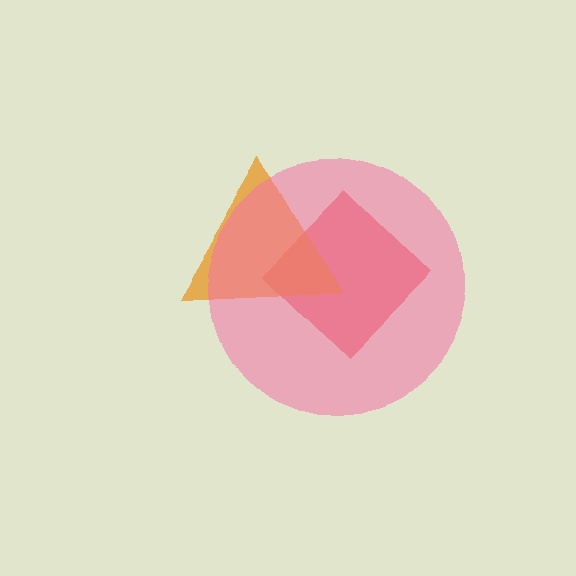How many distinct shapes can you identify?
There are 3 distinct shapes: a red diamond, an orange triangle, a pink circle.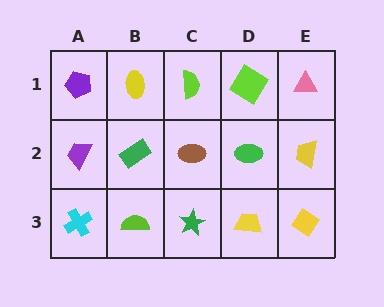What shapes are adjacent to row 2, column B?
A yellow ellipse (row 1, column B), a lime semicircle (row 3, column B), a purple trapezoid (row 2, column A), a brown ellipse (row 2, column C).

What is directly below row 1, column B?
A green rectangle.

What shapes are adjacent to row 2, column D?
A lime diamond (row 1, column D), a yellow trapezoid (row 3, column D), a brown ellipse (row 2, column C), a yellow trapezoid (row 2, column E).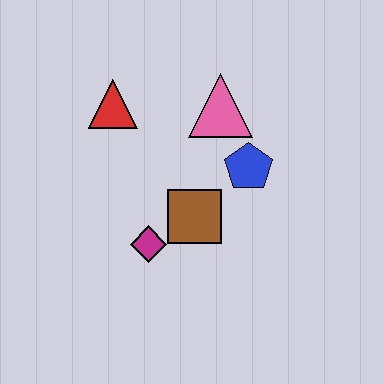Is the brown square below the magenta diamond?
No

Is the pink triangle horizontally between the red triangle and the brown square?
No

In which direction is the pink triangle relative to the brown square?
The pink triangle is above the brown square.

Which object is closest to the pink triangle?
The blue pentagon is closest to the pink triangle.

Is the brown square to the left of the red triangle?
No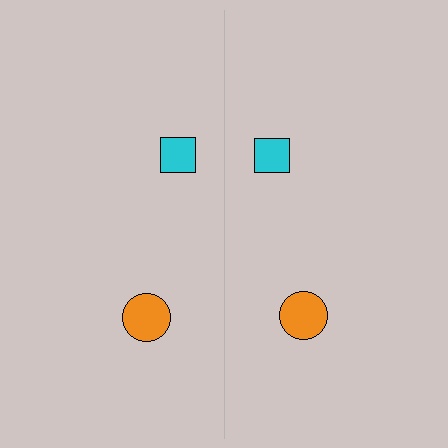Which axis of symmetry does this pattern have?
The pattern has a vertical axis of symmetry running through the center of the image.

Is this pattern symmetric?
Yes, this pattern has bilateral (reflection) symmetry.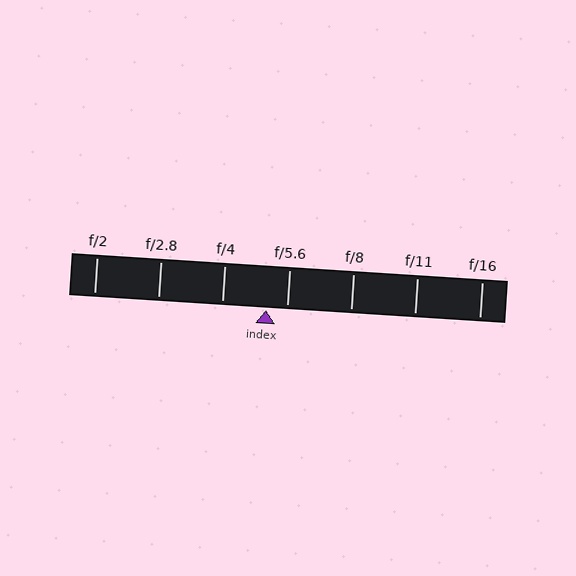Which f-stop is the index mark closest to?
The index mark is closest to f/5.6.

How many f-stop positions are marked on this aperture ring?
There are 7 f-stop positions marked.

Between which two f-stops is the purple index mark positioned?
The index mark is between f/4 and f/5.6.